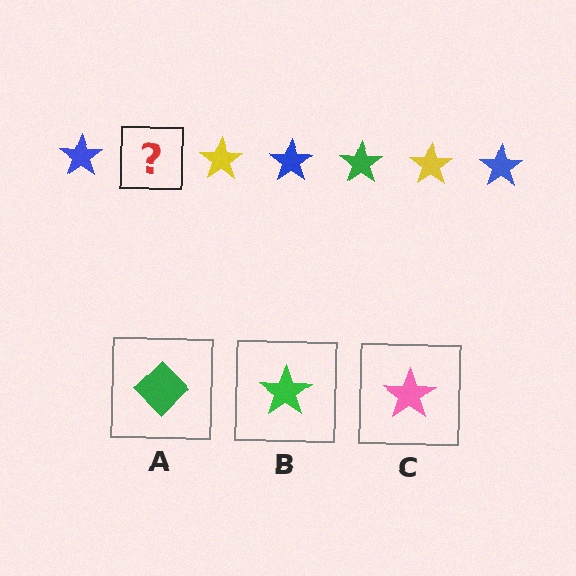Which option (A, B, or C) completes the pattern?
B.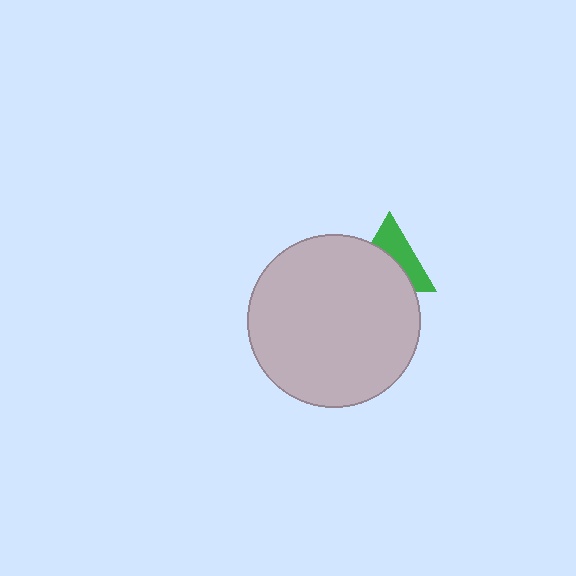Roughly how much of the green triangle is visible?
About half of it is visible (roughly 45%).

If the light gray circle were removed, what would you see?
You would see the complete green triangle.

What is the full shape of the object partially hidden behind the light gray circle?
The partially hidden object is a green triangle.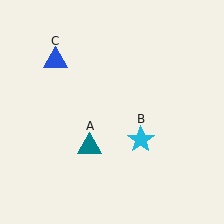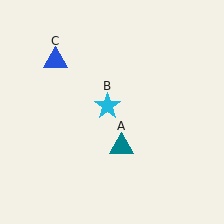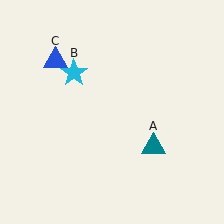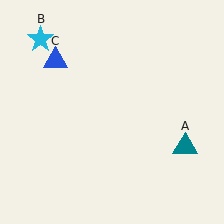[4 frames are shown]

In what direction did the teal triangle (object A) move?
The teal triangle (object A) moved right.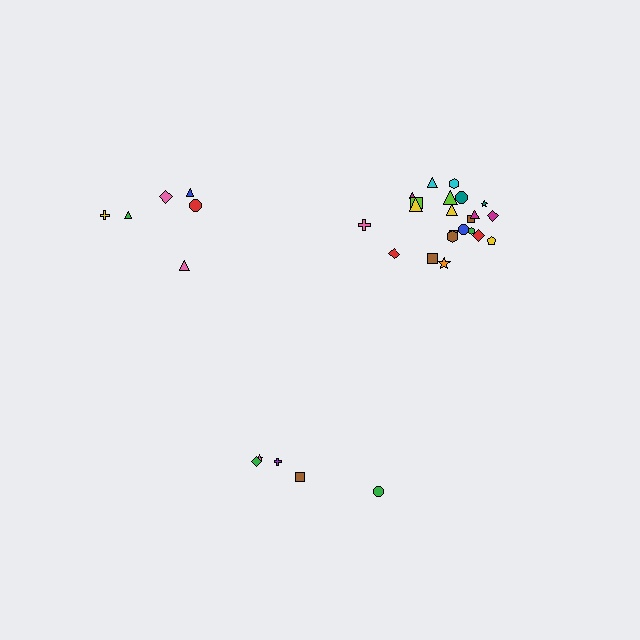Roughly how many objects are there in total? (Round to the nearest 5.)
Roughly 35 objects in total.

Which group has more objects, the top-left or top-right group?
The top-right group.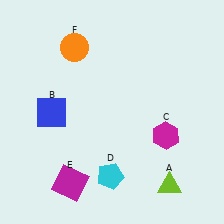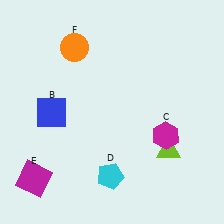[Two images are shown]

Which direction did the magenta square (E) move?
The magenta square (E) moved left.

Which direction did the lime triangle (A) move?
The lime triangle (A) moved up.